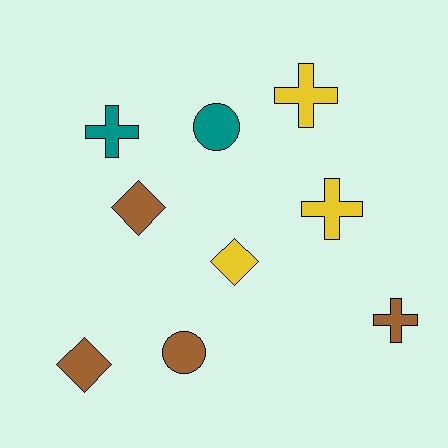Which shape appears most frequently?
Cross, with 4 objects.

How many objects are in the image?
There are 9 objects.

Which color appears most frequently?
Brown, with 4 objects.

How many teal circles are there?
There is 1 teal circle.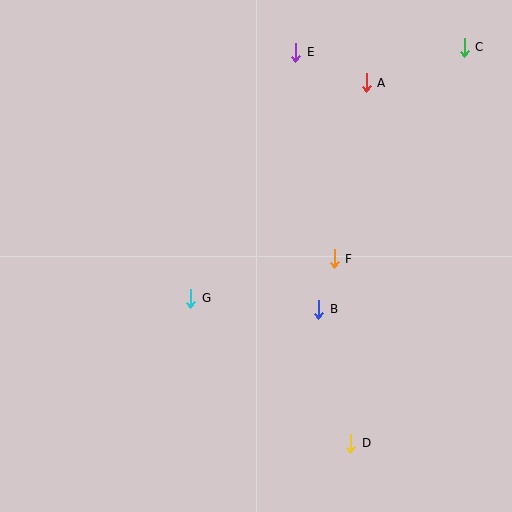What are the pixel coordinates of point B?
Point B is at (319, 309).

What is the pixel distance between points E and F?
The distance between E and F is 210 pixels.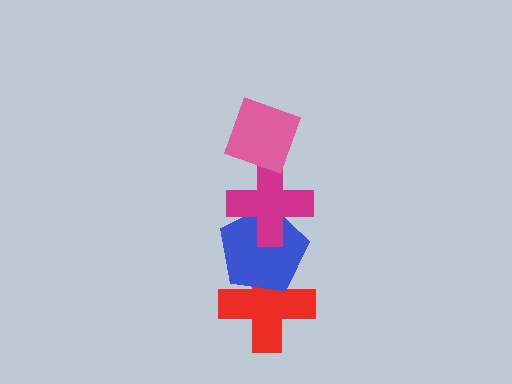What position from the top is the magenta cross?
The magenta cross is 2nd from the top.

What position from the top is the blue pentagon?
The blue pentagon is 3rd from the top.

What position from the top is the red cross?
The red cross is 4th from the top.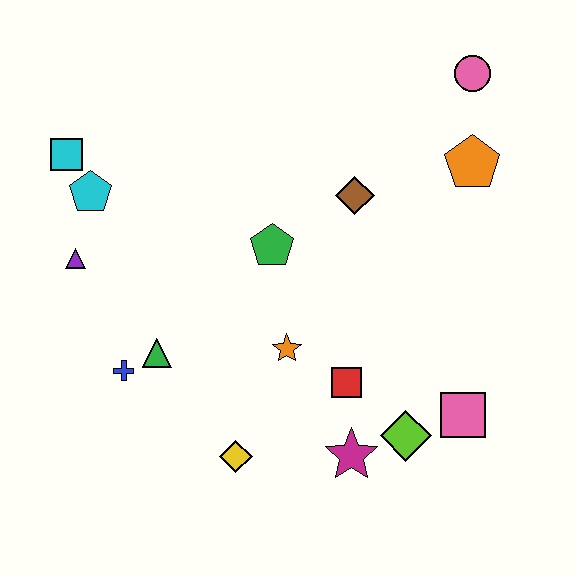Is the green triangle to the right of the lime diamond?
No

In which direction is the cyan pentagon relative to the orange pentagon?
The cyan pentagon is to the left of the orange pentagon.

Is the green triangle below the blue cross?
No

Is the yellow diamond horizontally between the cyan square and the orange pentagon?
Yes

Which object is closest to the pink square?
The lime diamond is closest to the pink square.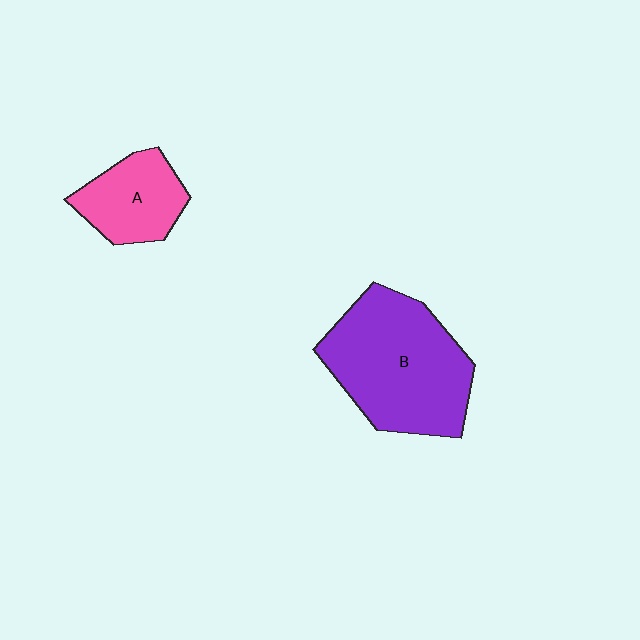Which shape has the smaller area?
Shape A (pink).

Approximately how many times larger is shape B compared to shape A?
Approximately 2.1 times.